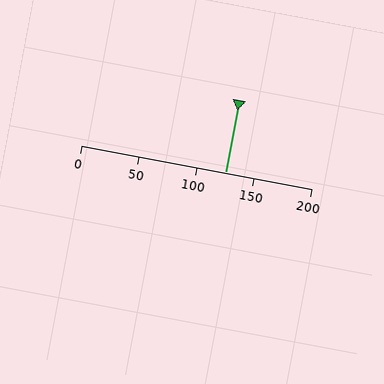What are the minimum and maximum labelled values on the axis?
The axis runs from 0 to 200.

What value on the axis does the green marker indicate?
The marker indicates approximately 125.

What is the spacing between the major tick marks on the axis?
The major ticks are spaced 50 apart.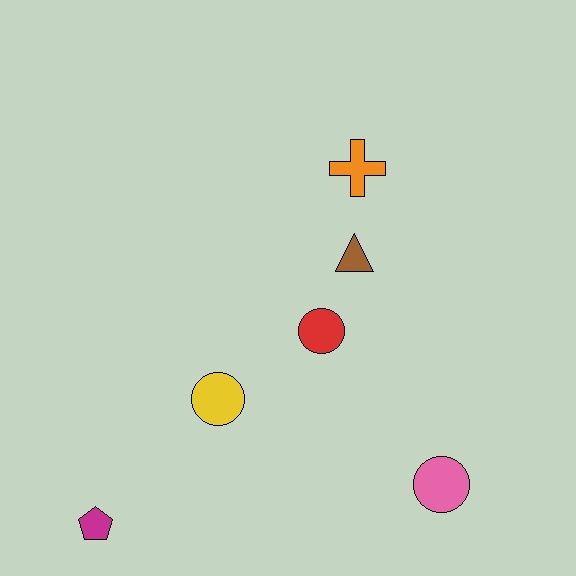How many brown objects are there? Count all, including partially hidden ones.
There is 1 brown object.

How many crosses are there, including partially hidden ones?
There is 1 cross.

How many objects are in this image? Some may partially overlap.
There are 6 objects.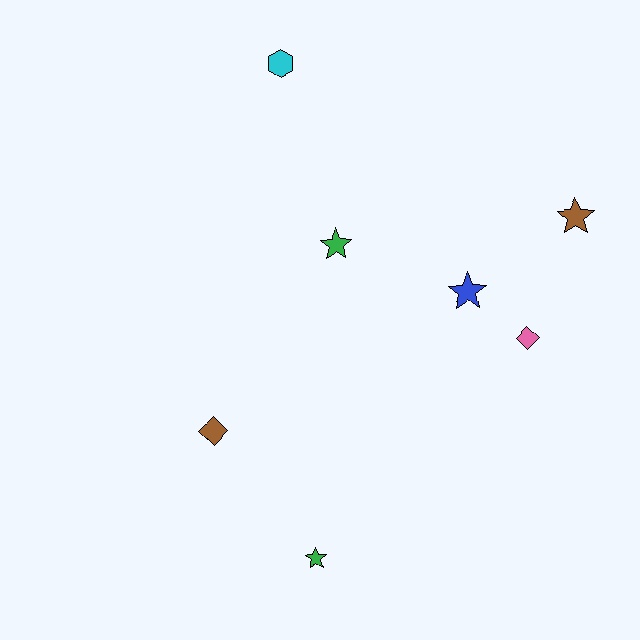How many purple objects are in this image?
There are no purple objects.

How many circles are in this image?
There are no circles.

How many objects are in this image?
There are 7 objects.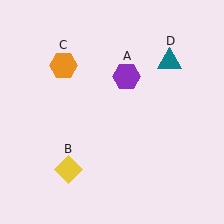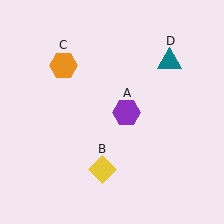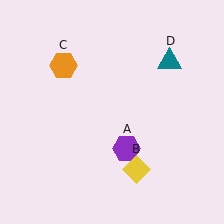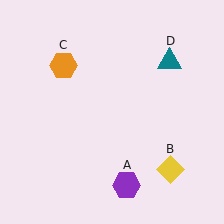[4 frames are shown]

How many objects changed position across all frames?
2 objects changed position: purple hexagon (object A), yellow diamond (object B).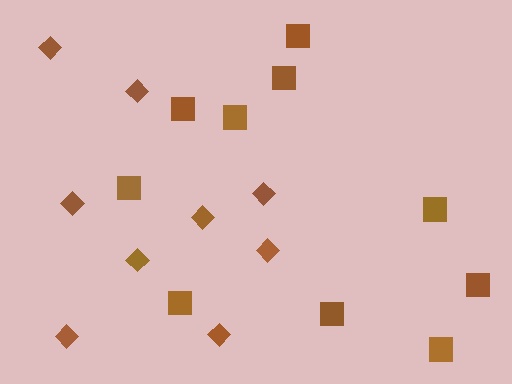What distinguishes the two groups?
There are 2 groups: one group of diamonds (9) and one group of squares (10).